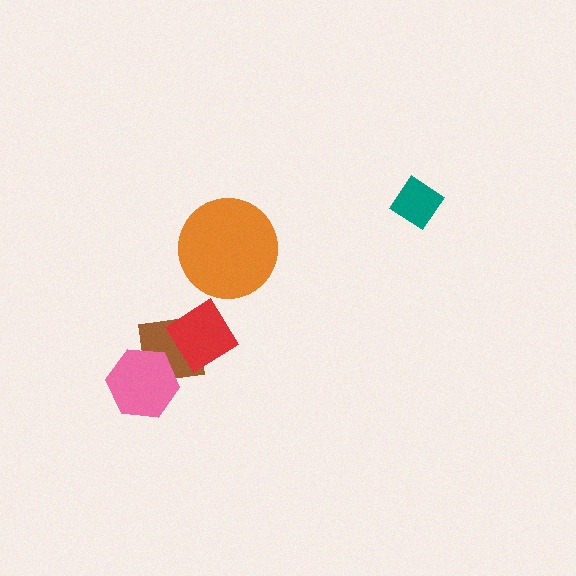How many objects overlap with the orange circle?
0 objects overlap with the orange circle.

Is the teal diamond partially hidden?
No, no other shape covers it.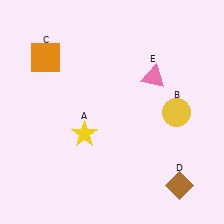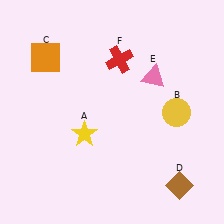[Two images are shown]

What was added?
A red cross (F) was added in Image 2.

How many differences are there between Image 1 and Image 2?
There is 1 difference between the two images.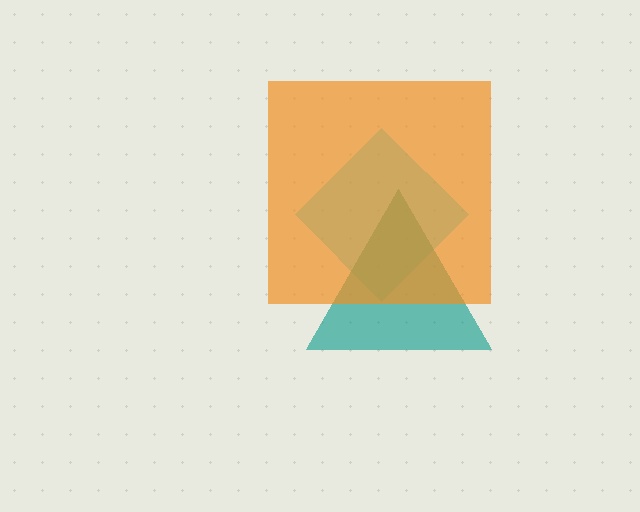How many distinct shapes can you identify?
There are 3 distinct shapes: a cyan diamond, a teal triangle, an orange square.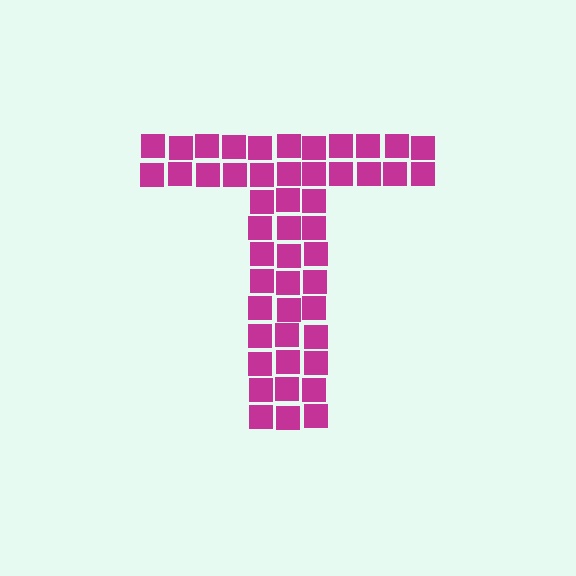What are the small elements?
The small elements are squares.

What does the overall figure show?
The overall figure shows the letter T.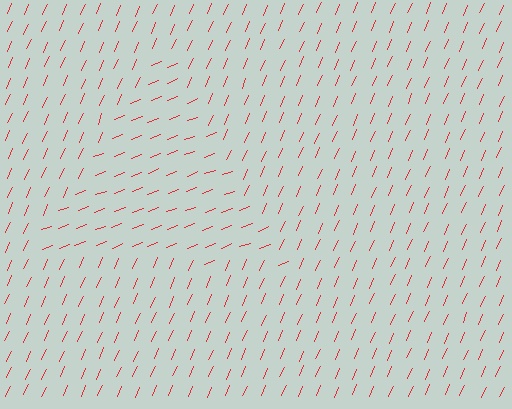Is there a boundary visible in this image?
Yes, there is a texture boundary formed by a change in line orientation.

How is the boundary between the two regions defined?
The boundary is defined purely by a change in line orientation (approximately 45 degrees difference). All lines are the same color and thickness.